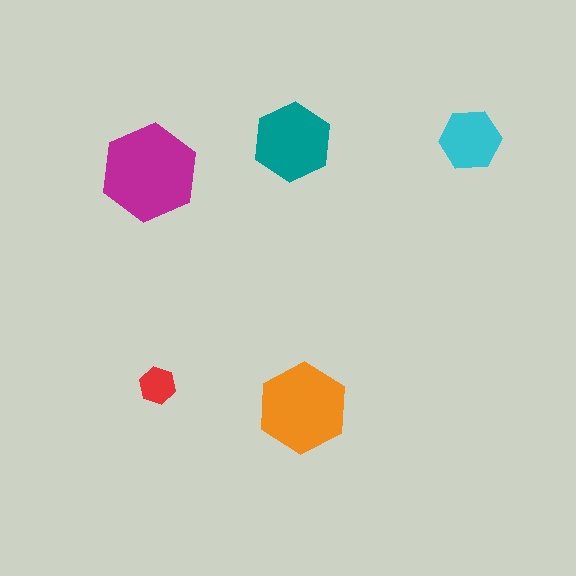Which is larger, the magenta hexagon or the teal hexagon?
The magenta one.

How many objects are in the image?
There are 5 objects in the image.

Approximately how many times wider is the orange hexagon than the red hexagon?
About 2.5 times wider.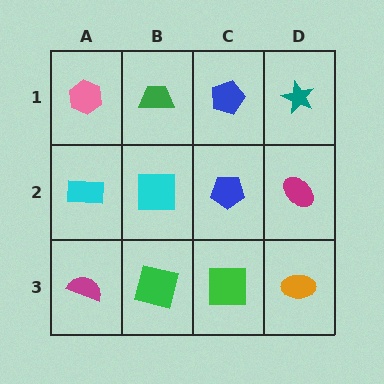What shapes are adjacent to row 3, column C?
A blue pentagon (row 2, column C), a green square (row 3, column B), an orange ellipse (row 3, column D).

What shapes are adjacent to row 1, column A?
A cyan rectangle (row 2, column A), a green trapezoid (row 1, column B).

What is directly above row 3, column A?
A cyan rectangle.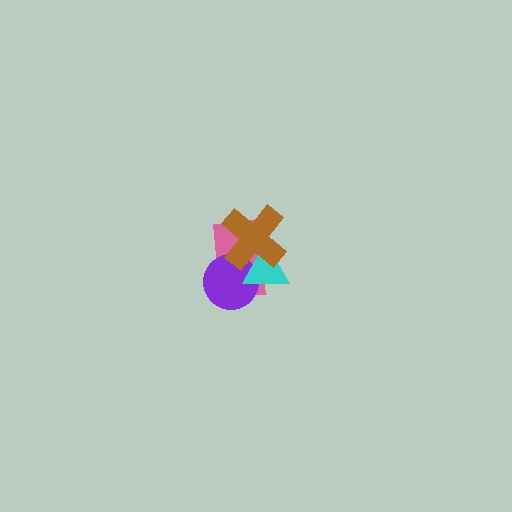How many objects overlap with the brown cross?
3 objects overlap with the brown cross.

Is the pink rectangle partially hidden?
Yes, it is partially covered by another shape.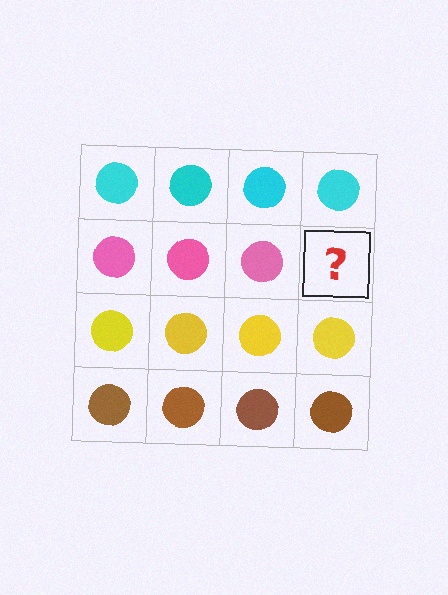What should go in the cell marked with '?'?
The missing cell should contain a pink circle.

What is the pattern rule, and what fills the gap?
The rule is that each row has a consistent color. The gap should be filled with a pink circle.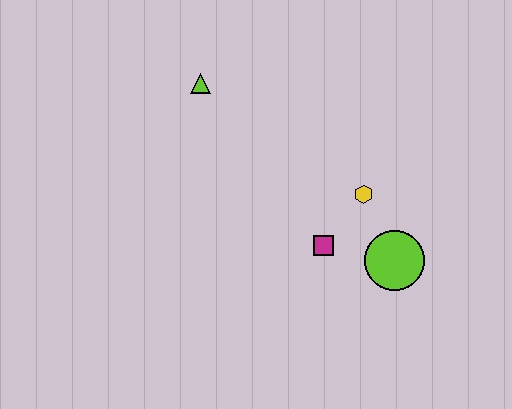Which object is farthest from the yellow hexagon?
The lime triangle is farthest from the yellow hexagon.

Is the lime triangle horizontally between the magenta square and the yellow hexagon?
No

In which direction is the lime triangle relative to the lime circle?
The lime triangle is to the left of the lime circle.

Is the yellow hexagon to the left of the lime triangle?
No